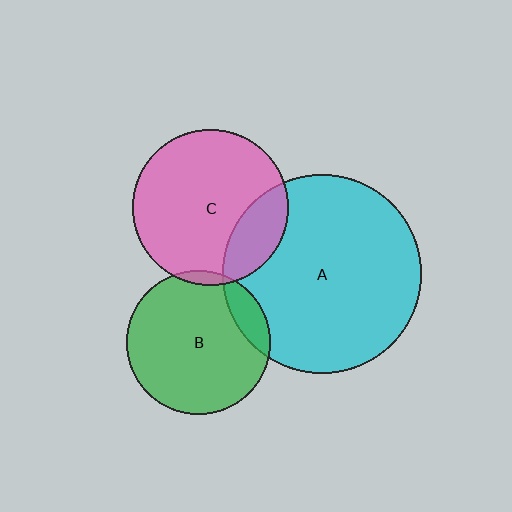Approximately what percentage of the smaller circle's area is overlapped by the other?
Approximately 20%.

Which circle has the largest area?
Circle A (cyan).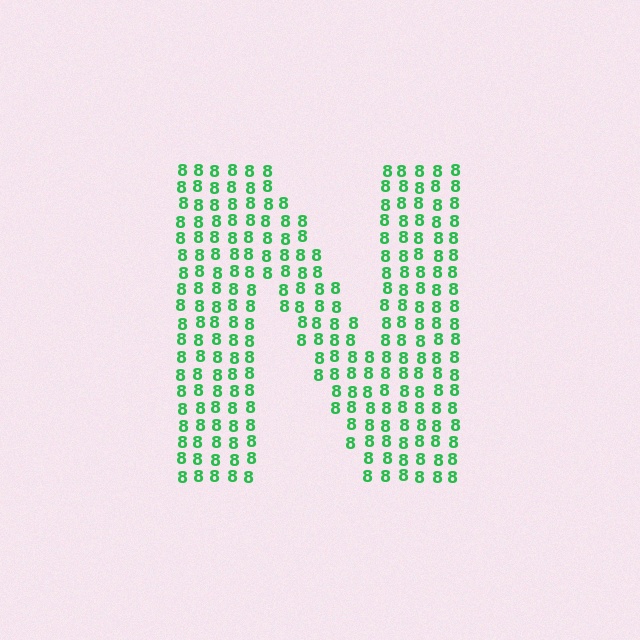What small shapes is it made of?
It is made of small digit 8's.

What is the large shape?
The large shape is the letter N.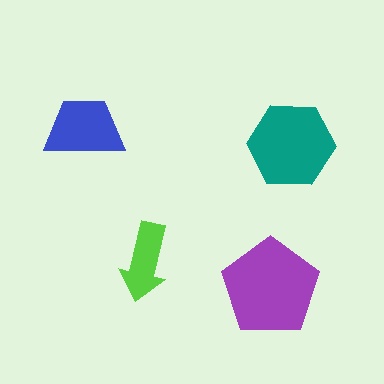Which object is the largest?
The purple pentagon.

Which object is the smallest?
The lime arrow.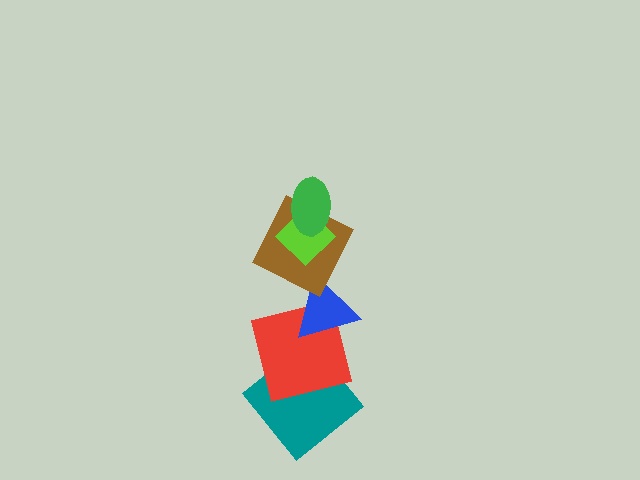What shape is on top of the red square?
The blue triangle is on top of the red square.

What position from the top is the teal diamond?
The teal diamond is 6th from the top.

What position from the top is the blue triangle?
The blue triangle is 4th from the top.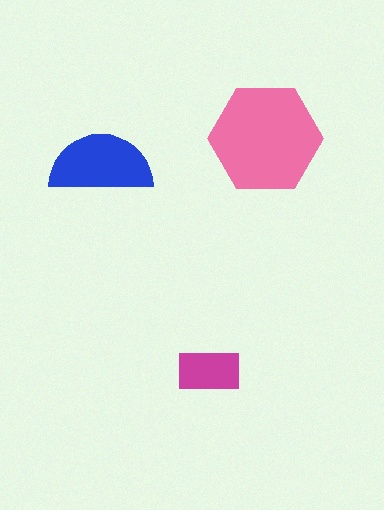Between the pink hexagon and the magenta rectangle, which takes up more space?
The pink hexagon.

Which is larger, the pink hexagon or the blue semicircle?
The pink hexagon.